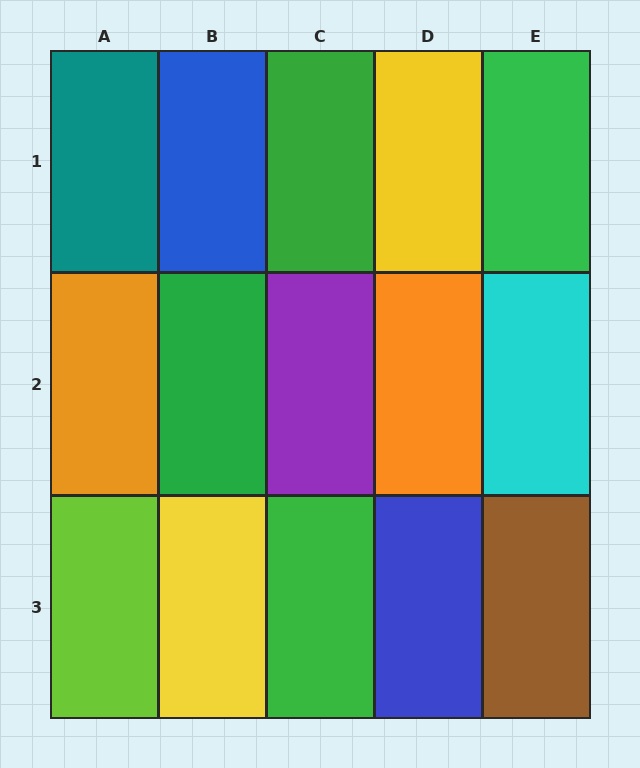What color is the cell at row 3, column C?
Green.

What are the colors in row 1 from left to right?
Teal, blue, green, yellow, green.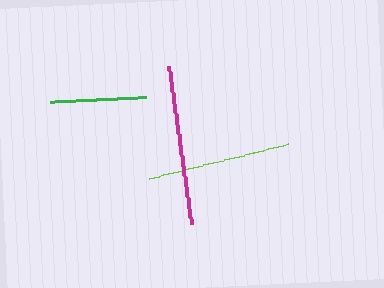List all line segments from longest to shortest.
From longest to shortest: magenta, lime, green.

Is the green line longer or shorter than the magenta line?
The magenta line is longer than the green line.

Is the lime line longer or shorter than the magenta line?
The magenta line is longer than the lime line.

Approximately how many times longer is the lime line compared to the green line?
The lime line is approximately 1.5 times the length of the green line.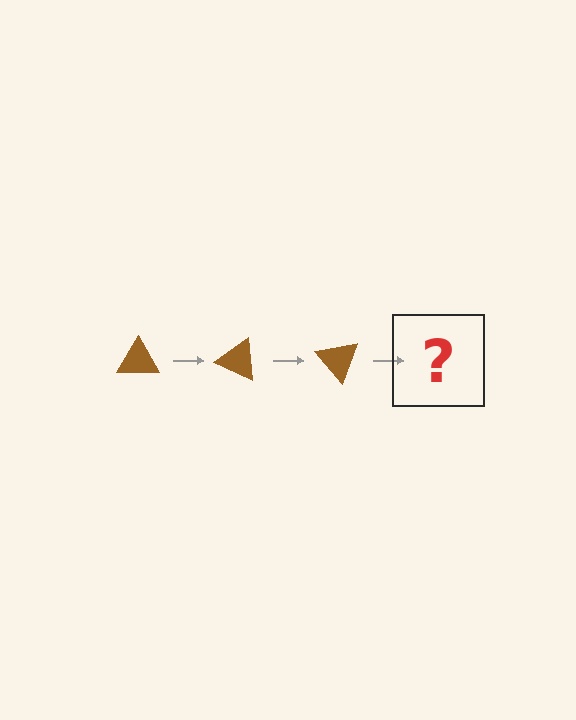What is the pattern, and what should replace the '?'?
The pattern is that the triangle rotates 25 degrees each step. The '?' should be a brown triangle rotated 75 degrees.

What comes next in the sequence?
The next element should be a brown triangle rotated 75 degrees.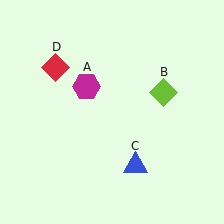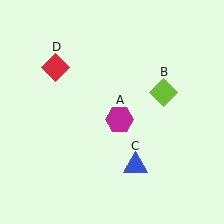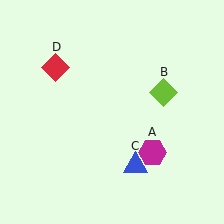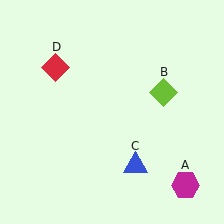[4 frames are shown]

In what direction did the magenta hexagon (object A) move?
The magenta hexagon (object A) moved down and to the right.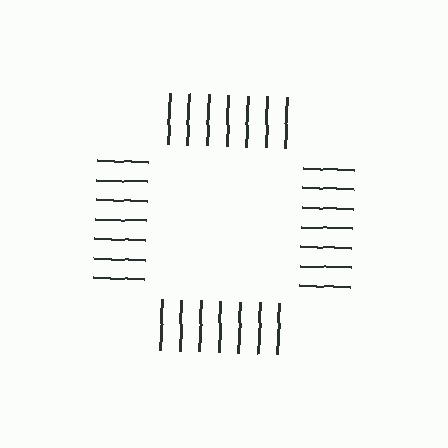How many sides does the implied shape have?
4 sides — the line-ends trace a square.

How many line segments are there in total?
28 — 7 along each of the 4 edges.